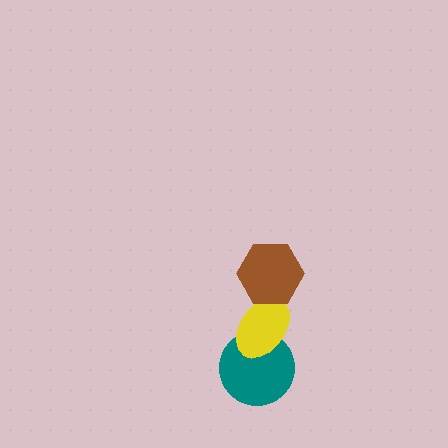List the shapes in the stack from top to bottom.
From top to bottom: the brown hexagon, the yellow ellipse, the teal circle.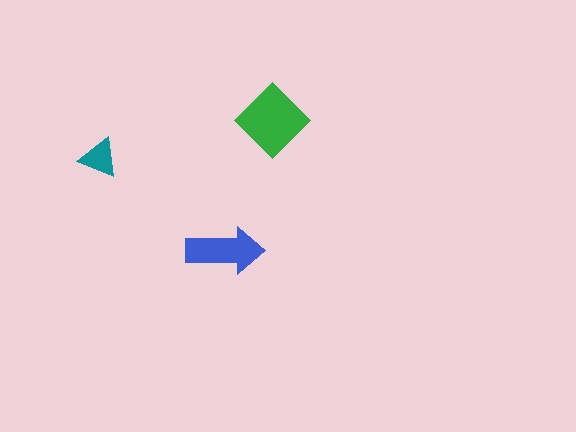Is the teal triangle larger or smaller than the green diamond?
Smaller.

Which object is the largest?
The green diamond.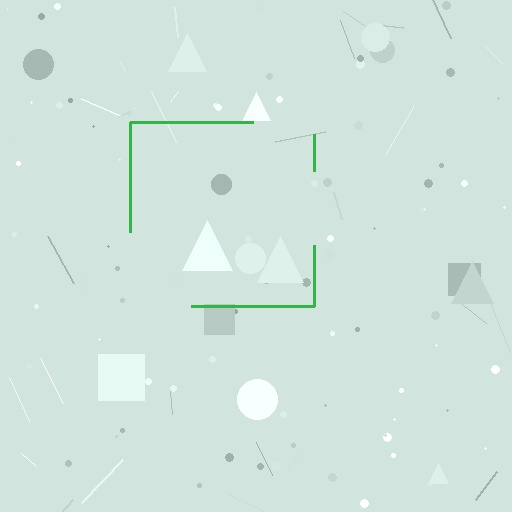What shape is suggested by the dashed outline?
The dashed outline suggests a square.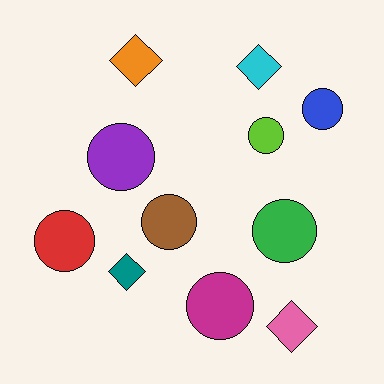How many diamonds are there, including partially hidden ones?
There are 4 diamonds.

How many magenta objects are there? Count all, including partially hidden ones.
There is 1 magenta object.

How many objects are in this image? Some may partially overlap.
There are 11 objects.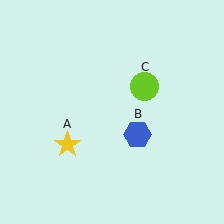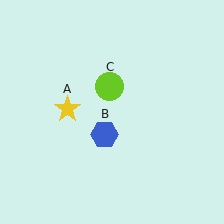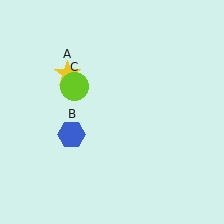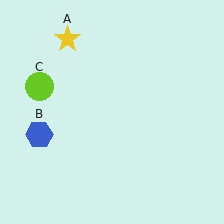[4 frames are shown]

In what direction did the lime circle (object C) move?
The lime circle (object C) moved left.